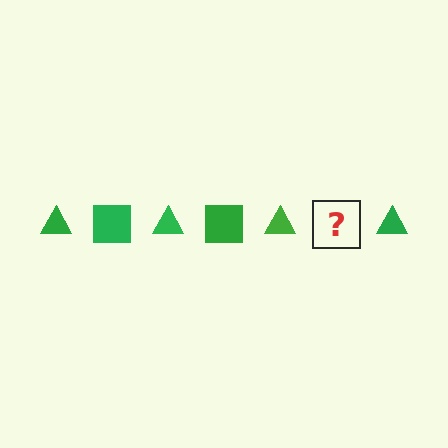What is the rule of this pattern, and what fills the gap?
The rule is that the pattern cycles through triangle, square shapes in green. The gap should be filled with a green square.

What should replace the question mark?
The question mark should be replaced with a green square.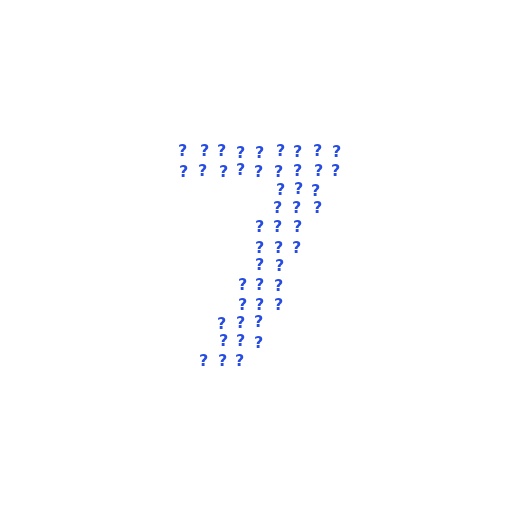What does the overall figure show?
The overall figure shows the digit 7.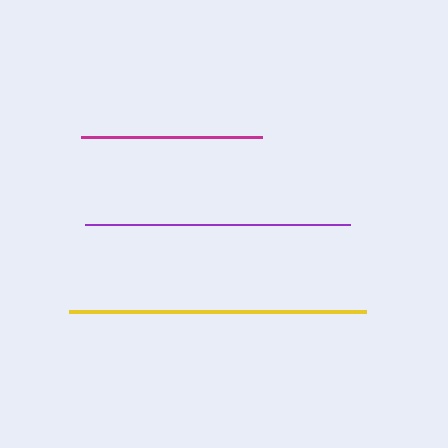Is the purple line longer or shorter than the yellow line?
The yellow line is longer than the purple line.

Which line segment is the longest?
The yellow line is the longest at approximately 298 pixels.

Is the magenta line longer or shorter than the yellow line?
The yellow line is longer than the magenta line.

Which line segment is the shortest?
The magenta line is the shortest at approximately 181 pixels.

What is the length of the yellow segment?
The yellow segment is approximately 298 pixels long.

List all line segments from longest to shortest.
From longest to shortest: yellow, purple, magenta.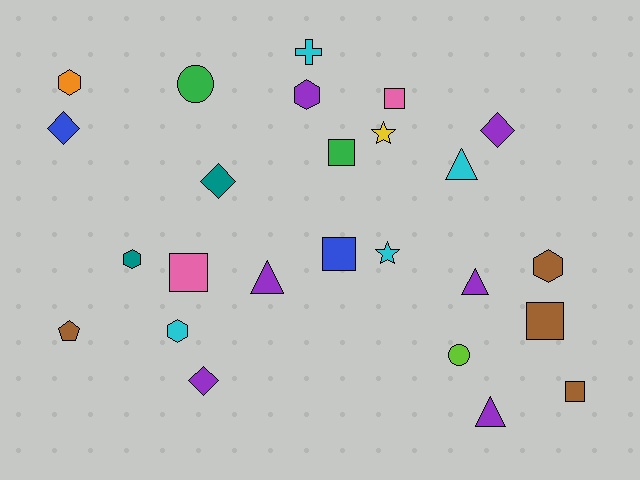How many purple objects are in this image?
There are 6 purple objects.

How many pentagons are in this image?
There is 1 pentagon.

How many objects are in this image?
There are 25 objects.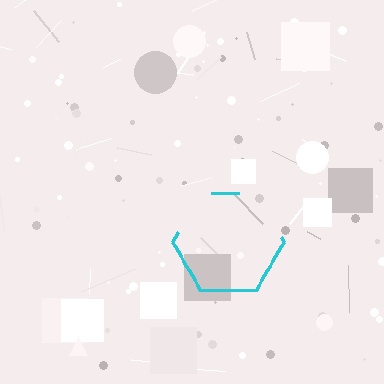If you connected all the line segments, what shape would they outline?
They would outline a hexagon.